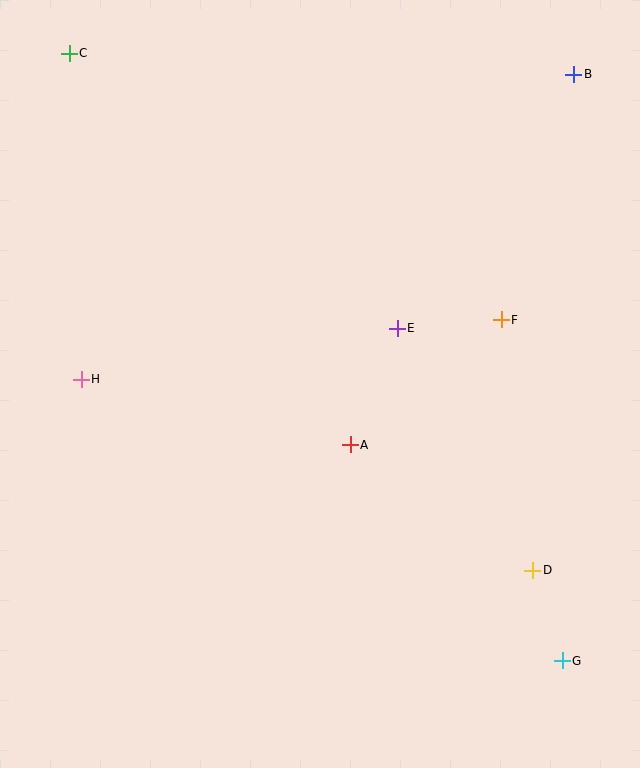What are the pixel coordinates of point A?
Point A is at (350, 445).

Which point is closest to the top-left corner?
Point C is closest to the top-left corner.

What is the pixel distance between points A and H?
The distance between A and H is 277 pixels.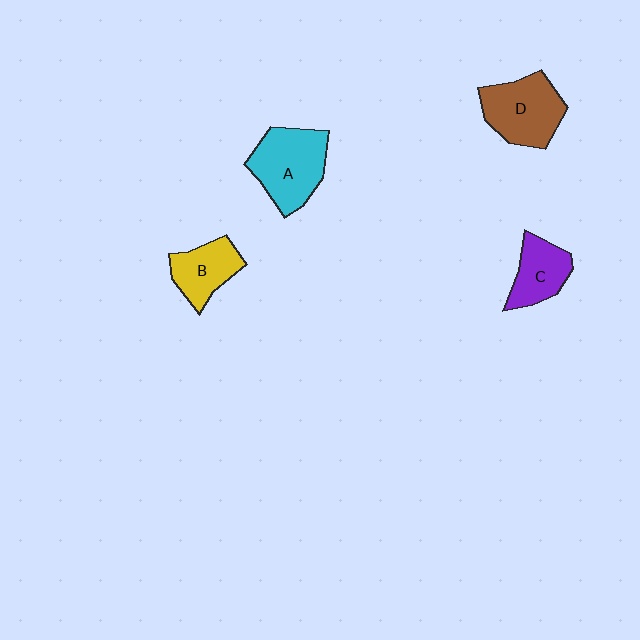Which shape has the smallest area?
Shape C (purple).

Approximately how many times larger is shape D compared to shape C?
Approximately 1.5 times.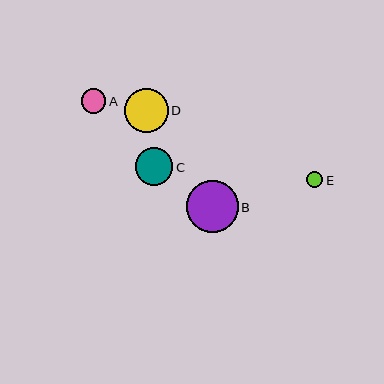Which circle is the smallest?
Circle E is the smallest with a size of approximately 17 pixels.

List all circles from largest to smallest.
From largest to smallest: B, D, C, A, E.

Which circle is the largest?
Circle B is the largest with a size of approximately 51 pixels.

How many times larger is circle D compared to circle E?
Circle D is approximately 2.7 times the size of circle E.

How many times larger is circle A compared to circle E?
Circle A is approximately 1.5 times the size of circle E.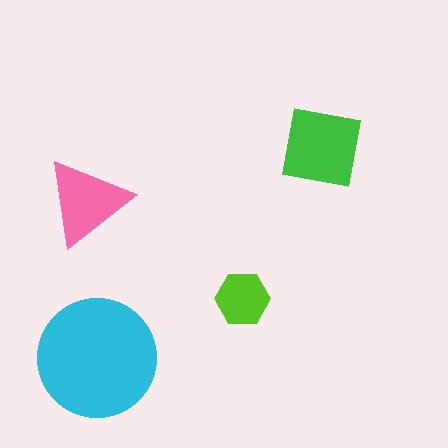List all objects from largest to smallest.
The cyan circle, the green square, the pink triangle, the lime hexagon.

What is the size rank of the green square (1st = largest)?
2nd.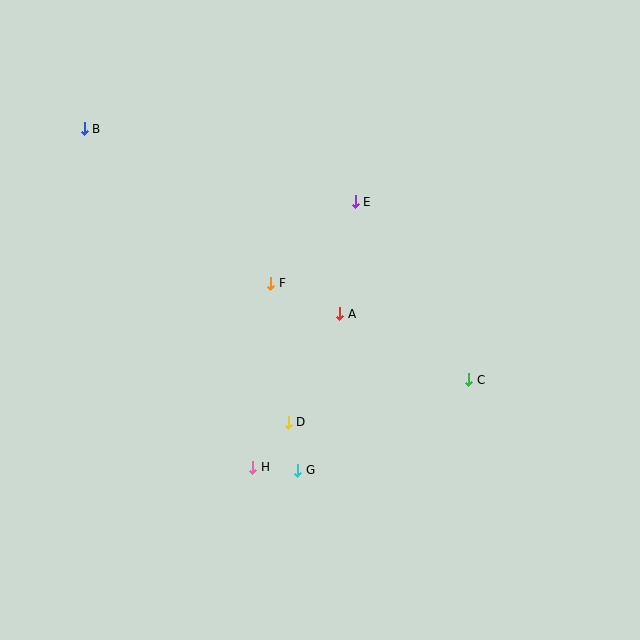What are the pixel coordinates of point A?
Point A is at (340, 314).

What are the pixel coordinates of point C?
Point C is at (469, 380).